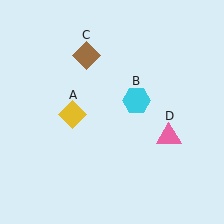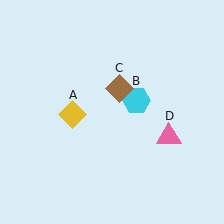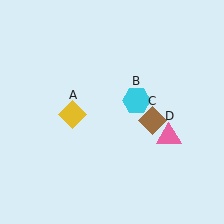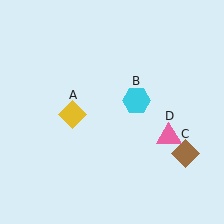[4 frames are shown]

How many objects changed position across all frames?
1 object changed position: brown diamond (object C).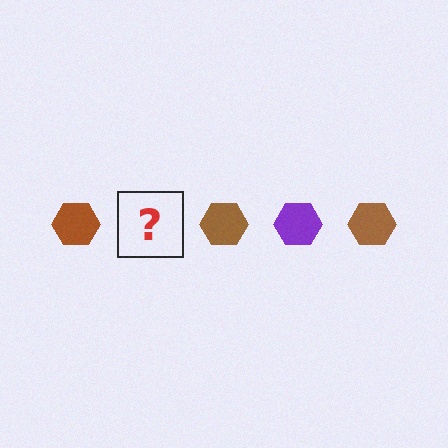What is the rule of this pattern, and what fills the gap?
The rule is that the pattern cycles through brown, purple hexagons. The gap should be filled with a purple hexagon.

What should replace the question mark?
The question mark should be replaced with a purple hexagon.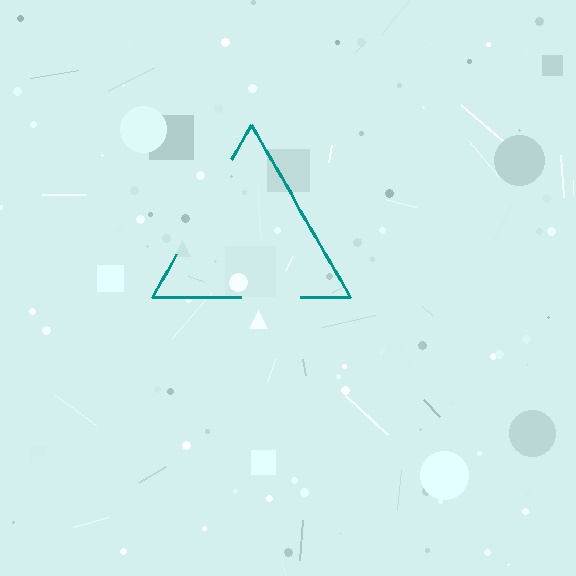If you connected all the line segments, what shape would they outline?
They would outline a triangle.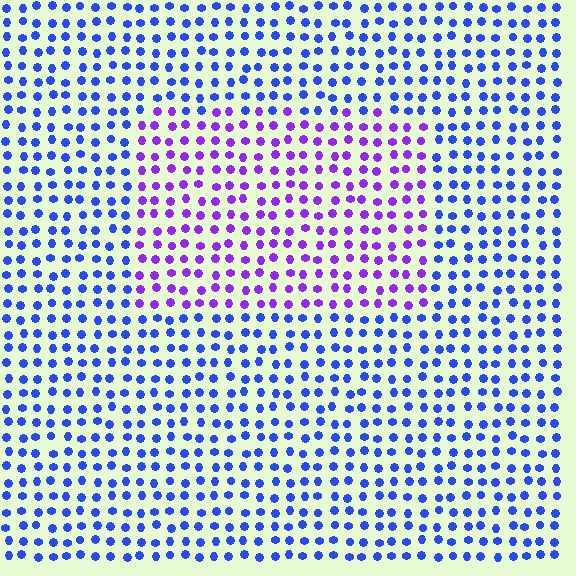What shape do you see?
I see a rectangle.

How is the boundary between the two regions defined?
The boundary is defined purely by a slight shift in hue (about 44 degrees). Spacing, size, and orientation are identical on both sides.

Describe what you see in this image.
The image is filled with small blue elements in a uniform arrangement. A rectangle-shaped region is visible where the elements are tinted to a slightly different hue, forming a subtle color boundary.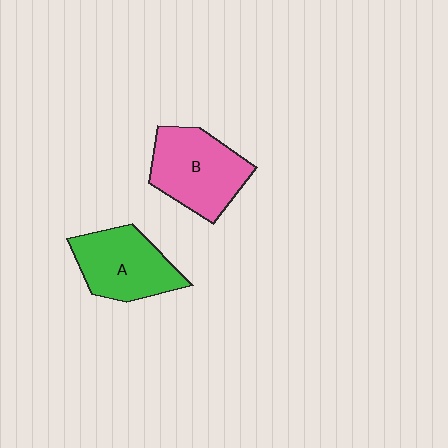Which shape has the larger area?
Shape B (pink).